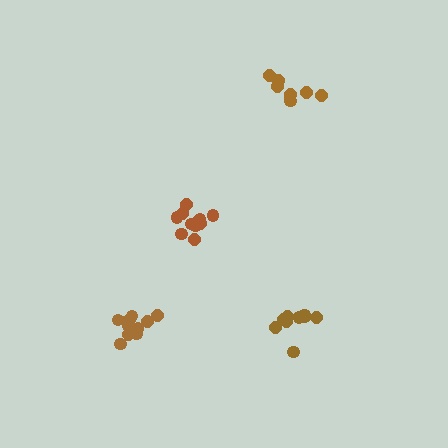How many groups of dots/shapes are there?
There are 4 groups.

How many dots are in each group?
Group 1: 9 dots, Group 2: 11 dots, Group 3: 8 dots, Group 4: 12 dots (40 total).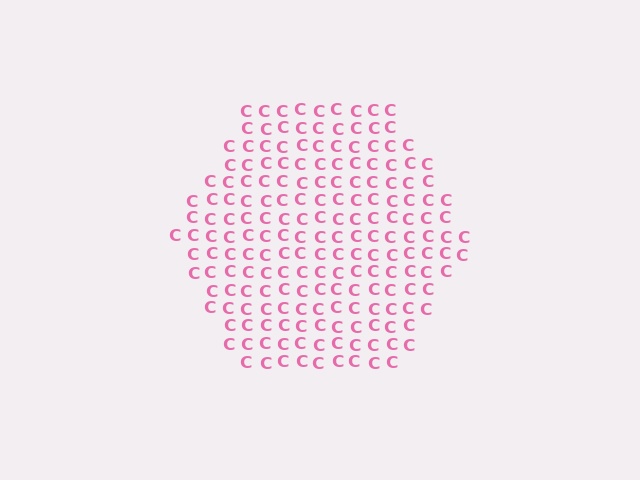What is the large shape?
The large shape is a hexagon.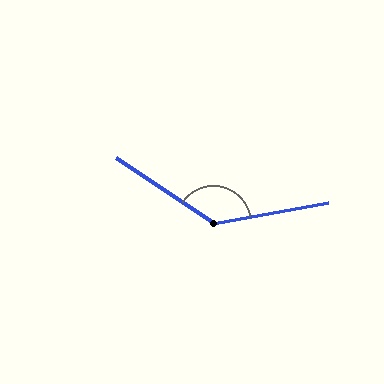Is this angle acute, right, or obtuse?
It is obtuse.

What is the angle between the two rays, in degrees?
Approximately 136 degrees.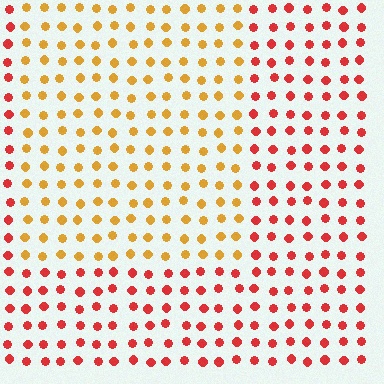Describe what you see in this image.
The image is filled with small red elements in a uniform arrangement. A rectangle-shaped region is visible where the elements are tinted to a slightly different hue, forming a subtle color boundary.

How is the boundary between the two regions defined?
The boundary is defined purely by a slight shift in hue (about 41 degrees). Spacing, size, and orientation are identical on both sides.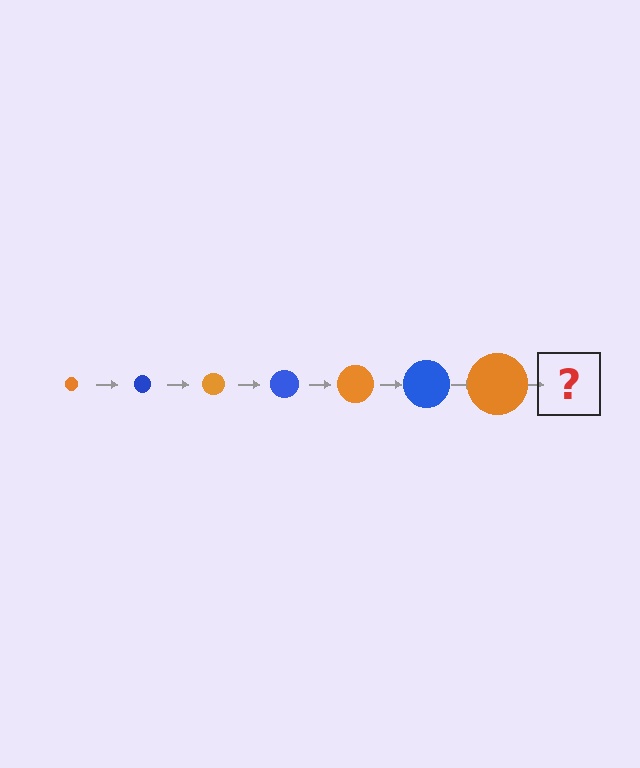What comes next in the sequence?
The next element should be a blue circle, larger than the previous one.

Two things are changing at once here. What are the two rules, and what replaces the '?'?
The two rules are that the circle grows larger each step and the color cycles through orange and blue. The '?' should be a blue circle, larger than the previous one.